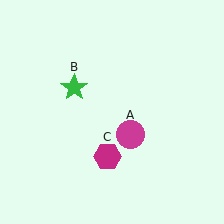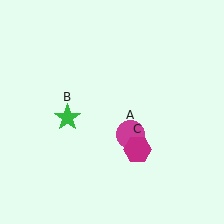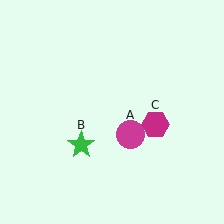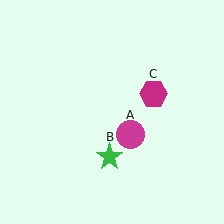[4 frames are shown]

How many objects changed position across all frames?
2 objects changed position: green star (object B), magenta hexagon (object C).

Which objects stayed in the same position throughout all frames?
Magenta circle (object A) remained stationary.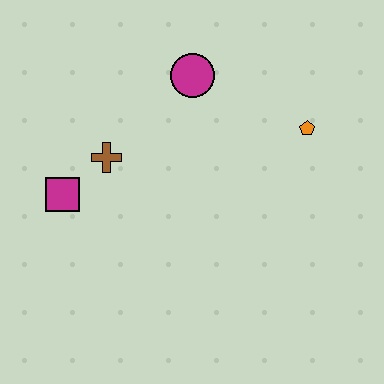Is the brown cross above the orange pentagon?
No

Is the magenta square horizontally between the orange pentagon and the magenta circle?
No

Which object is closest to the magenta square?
The brown cross is closest to the magenta square.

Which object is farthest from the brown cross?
The orange pentagon is farthest from the brown cross.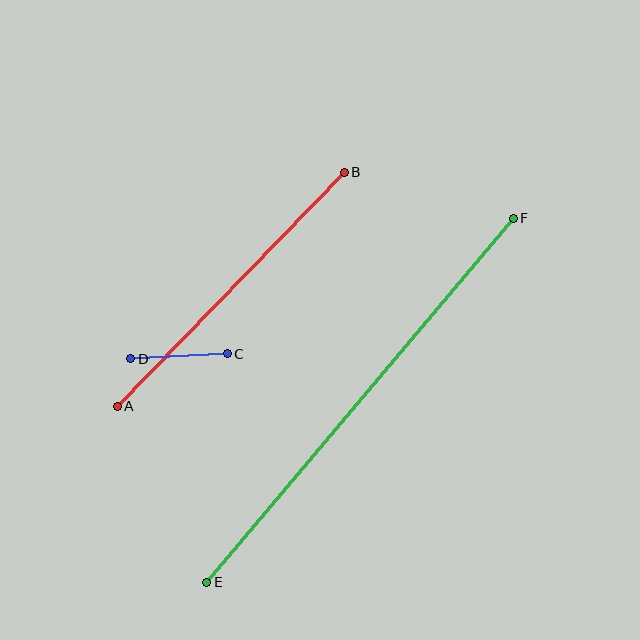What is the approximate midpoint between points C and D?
The midpoint is at approximately (179, 356) pixels.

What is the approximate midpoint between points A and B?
The midpoint is at approximately (231, 289) pixels.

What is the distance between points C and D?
The distance is approximately 97 pixels.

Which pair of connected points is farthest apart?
Points E and F are farthest apart.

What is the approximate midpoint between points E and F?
The midpoint is at approximately (360, 400) pixels.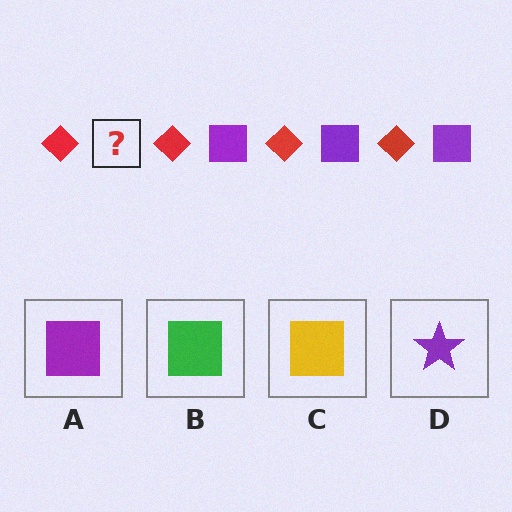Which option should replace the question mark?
Option A.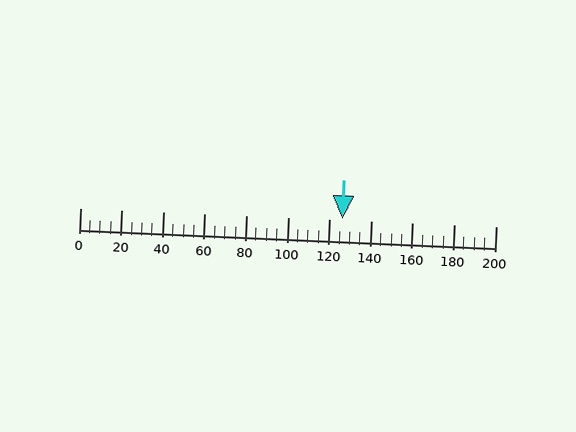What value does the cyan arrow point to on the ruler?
The cyan arrow points to approximately 126.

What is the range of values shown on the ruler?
The ruler shows values from 0 to 200.